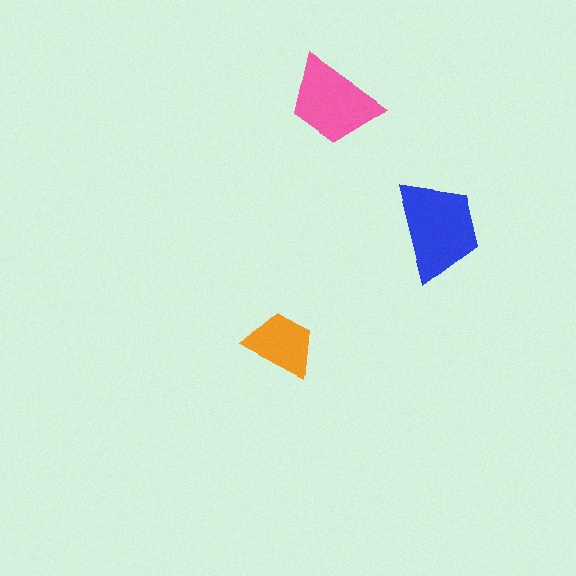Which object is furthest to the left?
The orange trapezoid is leftmost.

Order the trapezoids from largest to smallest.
the blue one, the pink one, the orange one.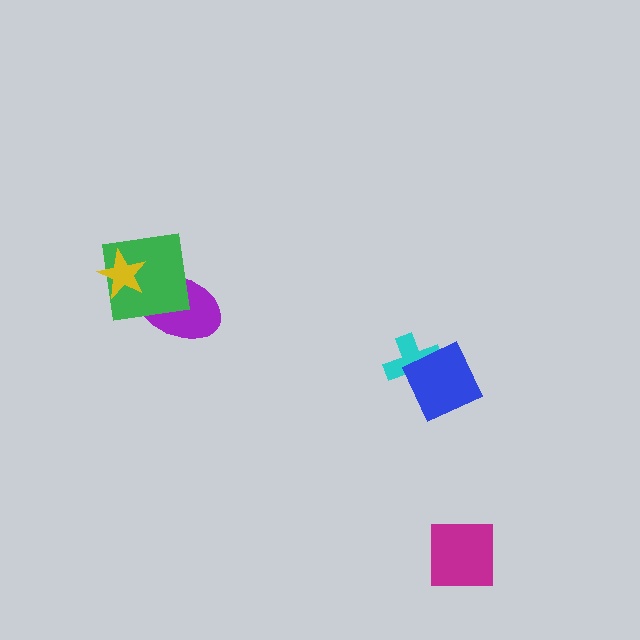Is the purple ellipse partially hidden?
Yes, it is partially covered by another shape.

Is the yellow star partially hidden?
No, no other shape covers it.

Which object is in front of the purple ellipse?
The green square is in front of the purple ellipse.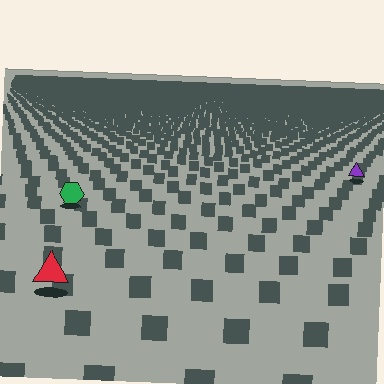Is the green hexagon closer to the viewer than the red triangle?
No. The red triangle is closer — you can tell from the texture gradient: the ground texture is coarser near it.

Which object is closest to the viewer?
The red triangle is closest. The texture marks near it are larger and more spread out.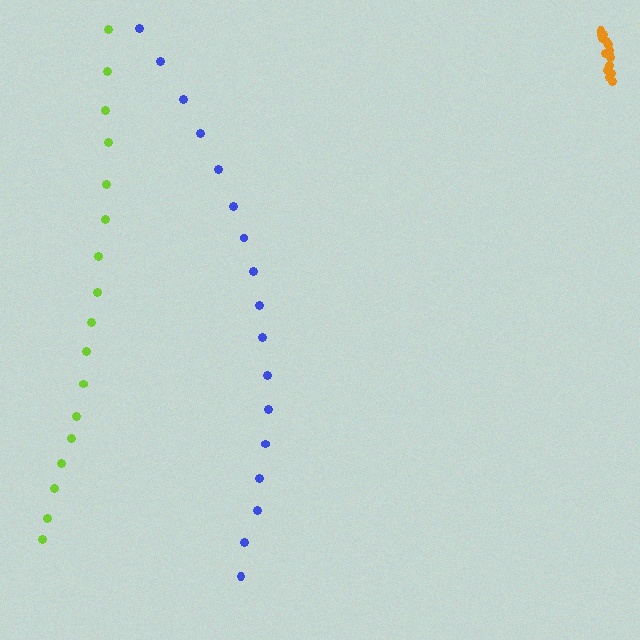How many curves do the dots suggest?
There are 3 distinct paths.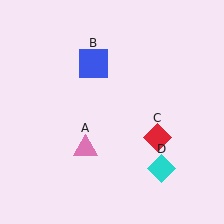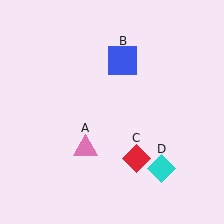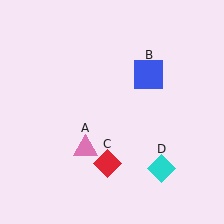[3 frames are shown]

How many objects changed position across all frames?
2 objects changed position: blue square (object B), red diamond (object C).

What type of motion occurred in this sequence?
The blue square (object B), red diamond (object C) rotated clockwise around the center of the scene.